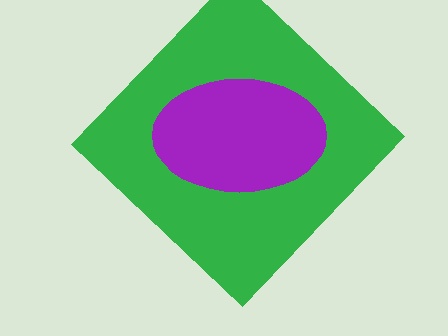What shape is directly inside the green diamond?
The purple ellipse.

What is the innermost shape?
The purple ellipse.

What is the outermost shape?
The green diamond.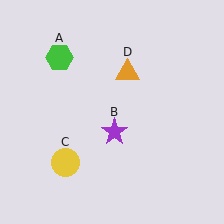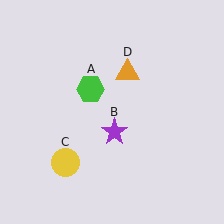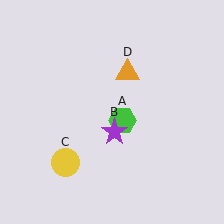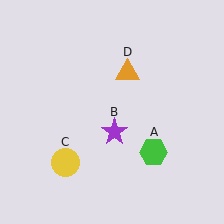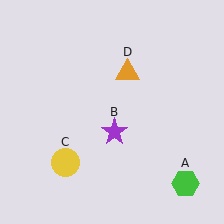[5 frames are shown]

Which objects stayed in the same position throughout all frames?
Purple star (object B) and yellow circle (object C) and orange triangle (object D) remained stationary.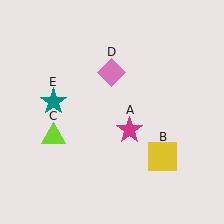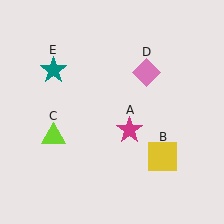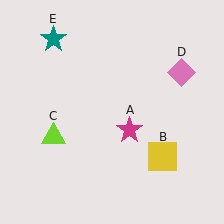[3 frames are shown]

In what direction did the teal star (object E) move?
The teal star (object E) moved up.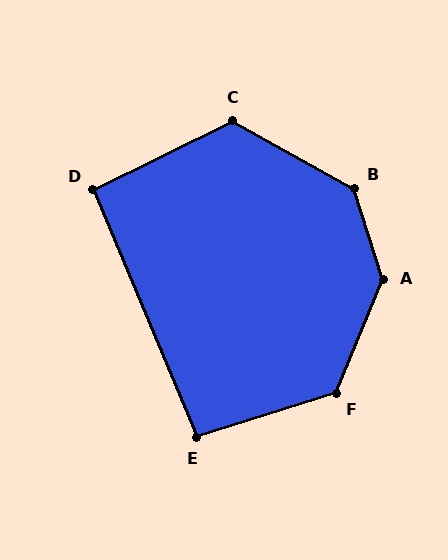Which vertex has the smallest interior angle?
D, at approximately 94 degrees.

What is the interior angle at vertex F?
Approximately 130 degrees (obtuse).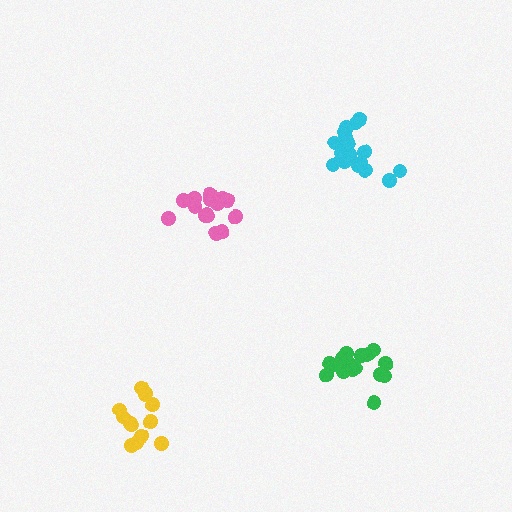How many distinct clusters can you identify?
There are 4 distinct clusters.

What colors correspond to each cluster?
The clusters are colored: cyan, pink, green, yellow.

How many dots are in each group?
Group 1: 18 dots, Group 2: 17 dots, Group 3: 18 dots, Group 4: 12 dots (65 total).